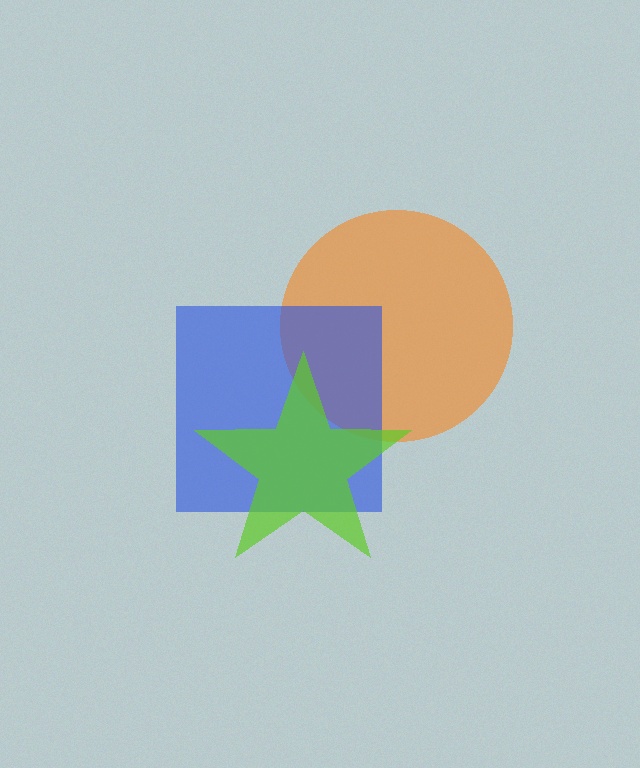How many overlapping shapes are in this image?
There are 3 overlapping shapes in the image.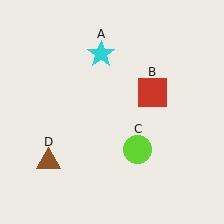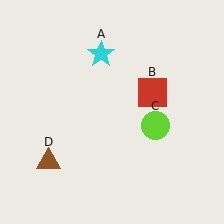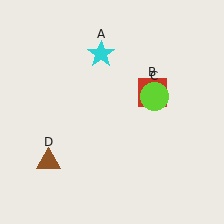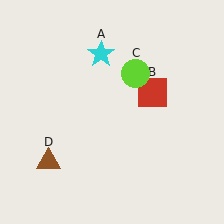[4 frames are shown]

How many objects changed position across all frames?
1 object changed position: lime circle (object C).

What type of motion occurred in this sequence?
The lime circle (object C) rotated counterclockwise around the center of the scene.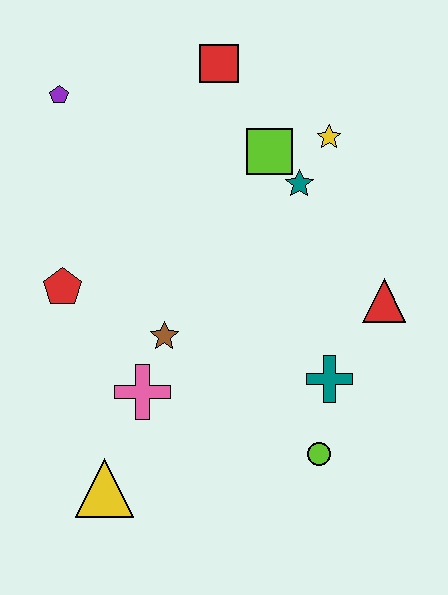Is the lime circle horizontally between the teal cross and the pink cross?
Yes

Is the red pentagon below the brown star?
No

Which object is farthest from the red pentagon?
The red triangle is farthest from the red pentagon.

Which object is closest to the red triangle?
The teal cross is closest to the red triangle.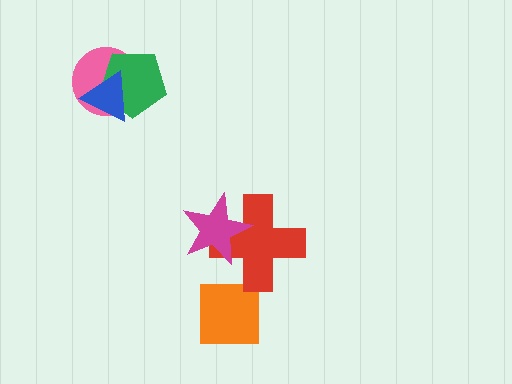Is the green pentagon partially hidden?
Yes, it is partially covered by another shape.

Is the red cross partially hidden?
Yes, it is partially covered by another shape.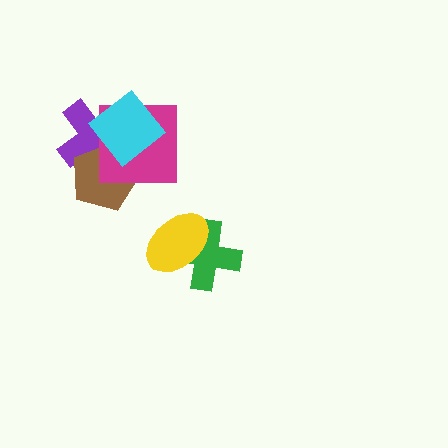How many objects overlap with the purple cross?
3 objects overlap with the purple cross.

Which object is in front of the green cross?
The yellow ellipse is in front of the green cross.